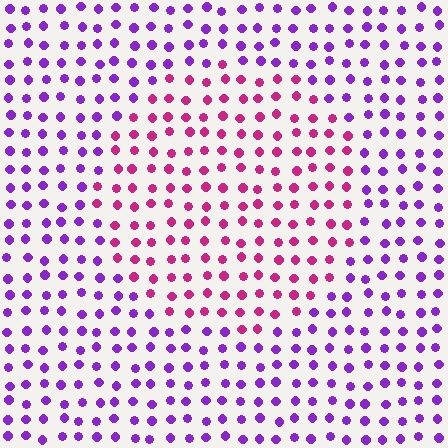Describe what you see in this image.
The image is filled with small purple elements in a uniform arrangement. A circle-shaped region is visible where the elements are tinted to a slightly different hue, forming a subtle color boundary.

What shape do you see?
I see a circle.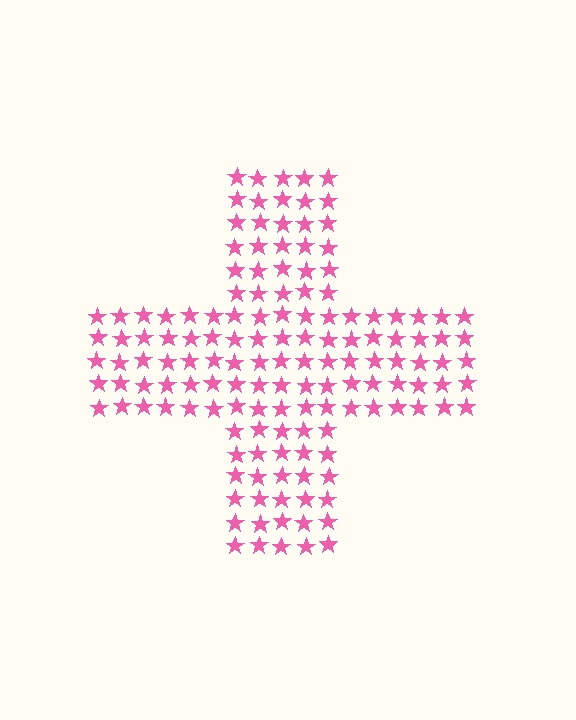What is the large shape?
The large shape is a cross.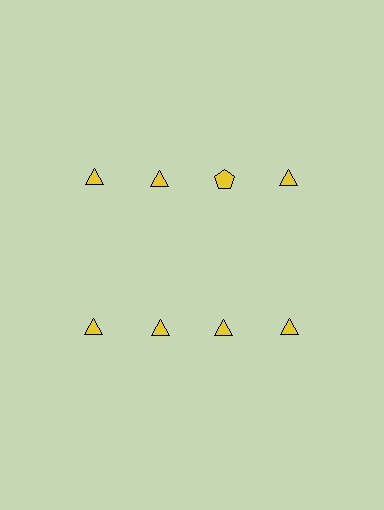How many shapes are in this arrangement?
There are 8 shapes arranged in a grid pattern.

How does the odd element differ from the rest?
It has a different shape: pentagon instead of triangle.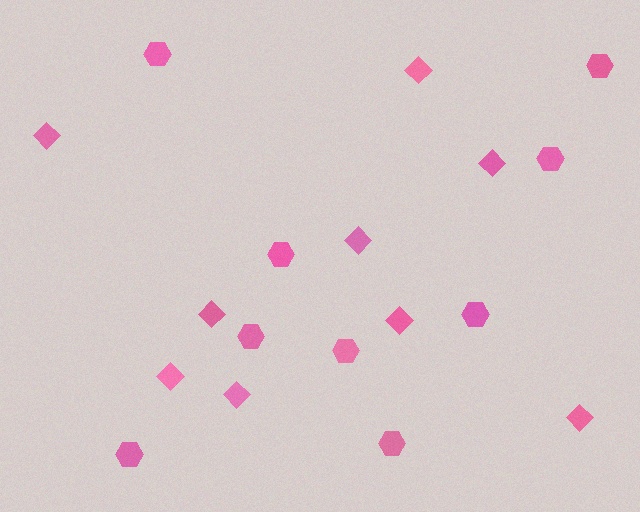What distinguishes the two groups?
There are 2 groups: one group of diamonds (9) and one group of hexagons (9).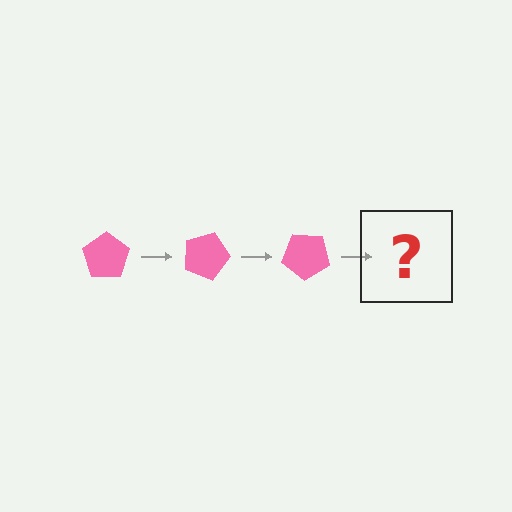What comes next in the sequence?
The next element should be a pink pentagon rotated 60 degrees.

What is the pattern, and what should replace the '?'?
The pattern is that the pentagon rotates 20 degrees each step. The '?' should be a pink pentagon rotated 60 degrees.